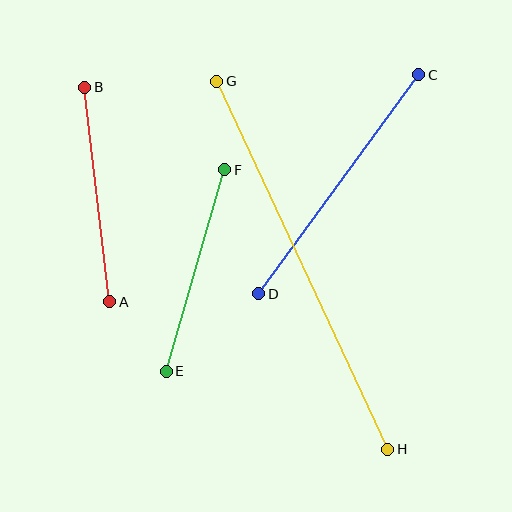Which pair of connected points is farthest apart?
Points G and H are farthest apart.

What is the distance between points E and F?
The distance is approximately 210 pixels.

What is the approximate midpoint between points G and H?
The midpoint is at approximately (302, 265) pixels.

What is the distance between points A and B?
The distance is approximately 216 pixels.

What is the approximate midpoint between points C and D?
The midpoint is at approximately (339, 184) pixels.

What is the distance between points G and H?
The distance is approximately 406 pixels.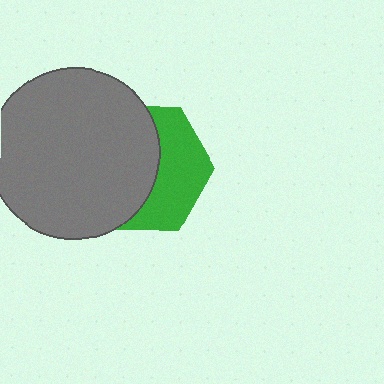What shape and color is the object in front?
The object in front is a gray circle.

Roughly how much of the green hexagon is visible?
A small part of it is visible (roughly 44%).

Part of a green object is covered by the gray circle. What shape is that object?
It is a hexagon.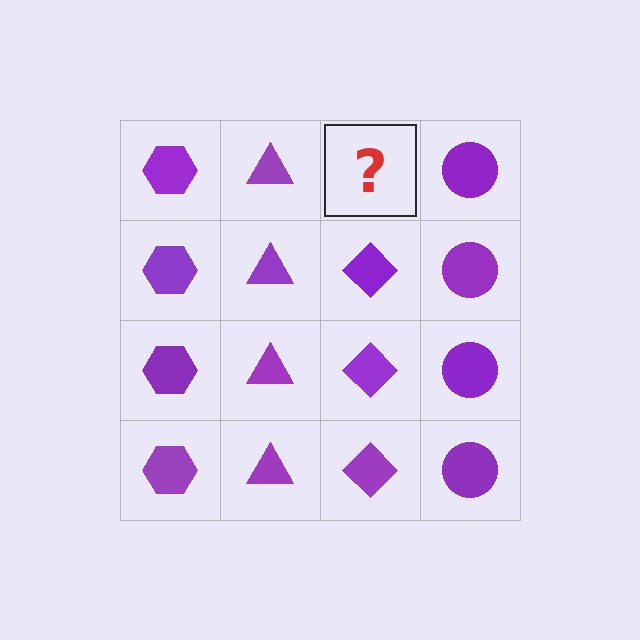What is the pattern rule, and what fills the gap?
The rule is that each column has a consistent shape. The gap should be filled with a purple diamond.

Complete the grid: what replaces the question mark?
The question mark should be replaced with a purple diamond.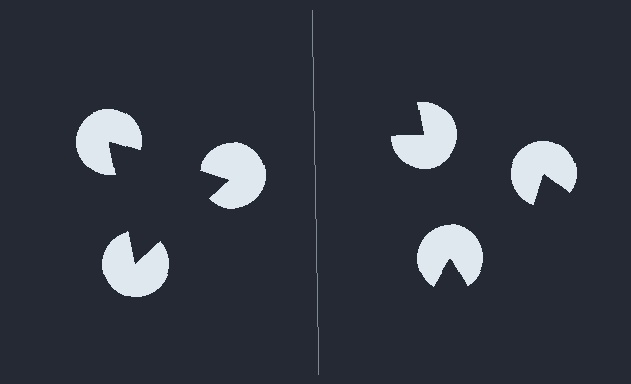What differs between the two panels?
The pac-man discs are positioned identically on both sides; only the wedge orientations differ. On the left they align to a triangle; on the right they are misaligned.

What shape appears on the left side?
An illusory triangle.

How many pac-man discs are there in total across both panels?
6 — 3 on each side.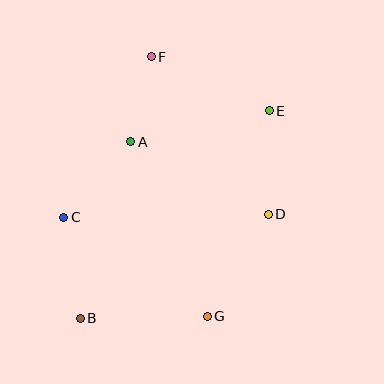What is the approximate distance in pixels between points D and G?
The distance between D and G is approximately 119 pixels.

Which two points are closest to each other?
Points A and F are closest to each other.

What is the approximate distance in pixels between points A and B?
The distance between A and B is approximately 184 pixels.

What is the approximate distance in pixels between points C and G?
The distance between C and G is approximately 174 pixels.